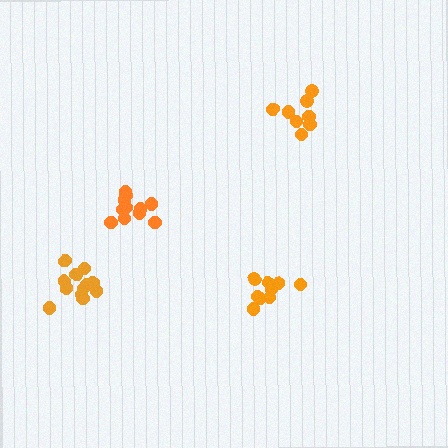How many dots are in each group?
Group 1: 8 dots, Group 2: 11 dots, Group 3: 10 dots, Group 4: 12 dots (41 total).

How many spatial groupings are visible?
There are 4 spatial groupings.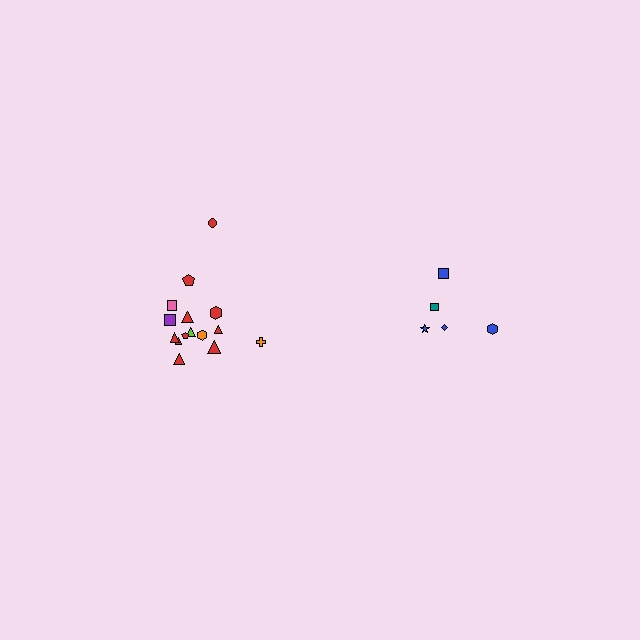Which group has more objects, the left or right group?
The left group.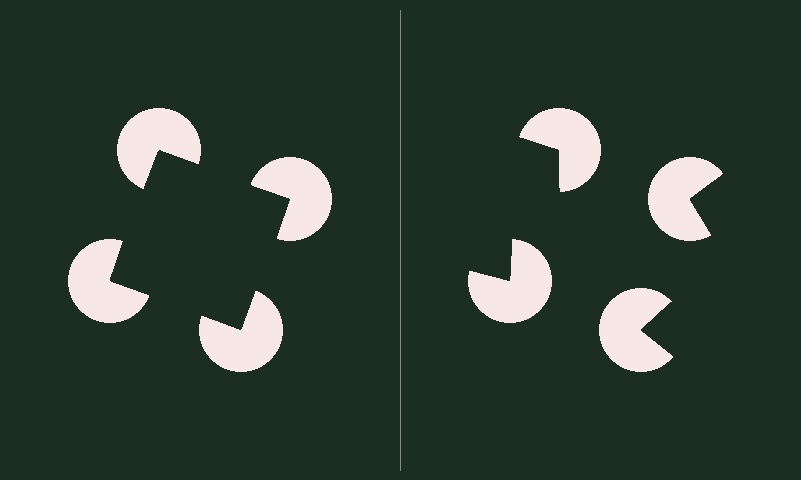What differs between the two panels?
The pac-man discs are positioned identically on both sides; only the wedge orientations differ. On the left they align to a square; on the right they are misaligned.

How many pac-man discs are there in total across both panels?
8 — 4 on each side.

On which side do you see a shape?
An illusory square appears on the left side. On the right side the wedge cuts are rotated, so no coherent shape forms.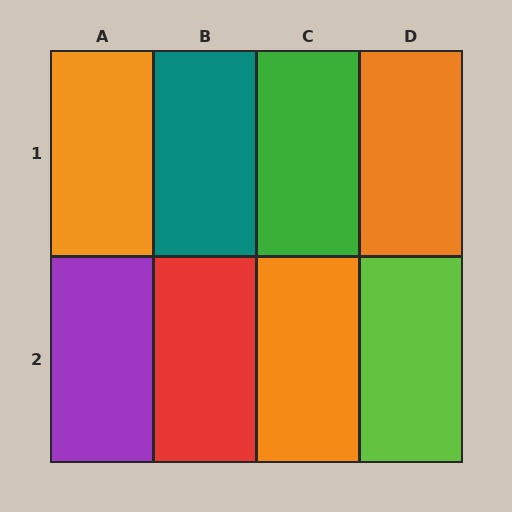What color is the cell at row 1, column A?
Orange.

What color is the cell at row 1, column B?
Teal.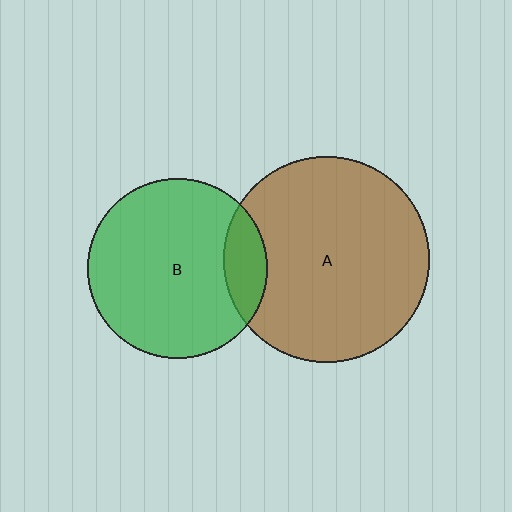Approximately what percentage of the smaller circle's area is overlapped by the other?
Approximately 15%.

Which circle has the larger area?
Circle A (brown).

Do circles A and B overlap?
Yes.